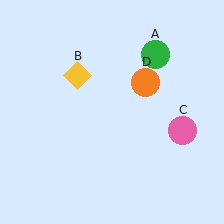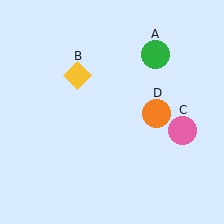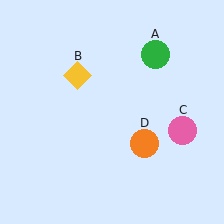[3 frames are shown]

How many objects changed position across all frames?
1 object changed position: orange circle (object D).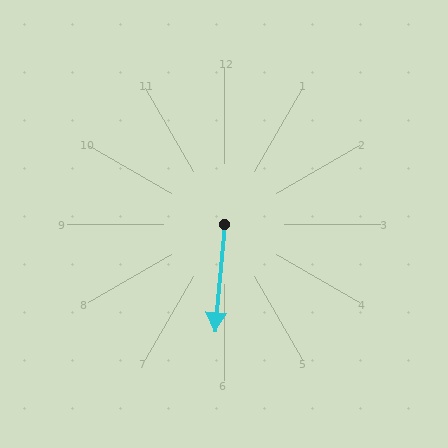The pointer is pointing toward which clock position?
Roughly 6 o'clock.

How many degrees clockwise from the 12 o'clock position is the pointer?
Approximately 185 degrees.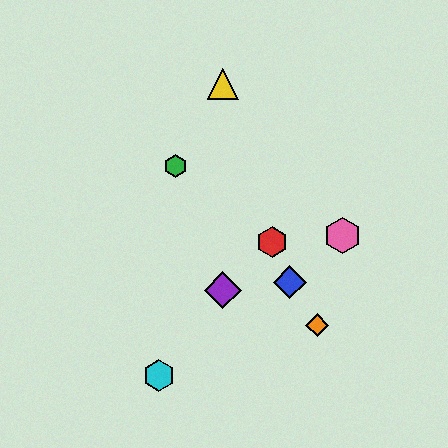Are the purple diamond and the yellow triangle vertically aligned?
Yes, both are at x≈223.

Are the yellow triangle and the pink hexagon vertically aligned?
No, the yellow triangle is at x≈223 and the pink hexagon is at x≈342.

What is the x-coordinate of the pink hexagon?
The pink hexagon is at x≈342.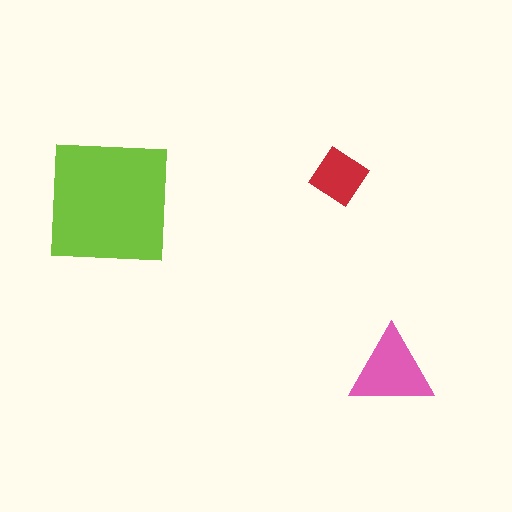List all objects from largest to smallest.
The lime square, the pink triangle, the red diamond.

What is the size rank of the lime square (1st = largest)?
1st.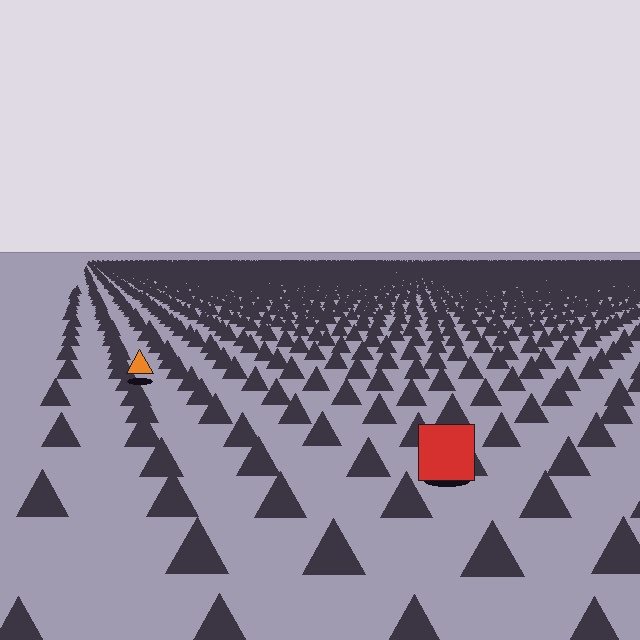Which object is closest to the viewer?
The red square is closest. The texture marks near it are larger and more spread out.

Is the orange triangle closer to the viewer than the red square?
No. The red square is closer — you can tell from the texture gradient: the ground texture is coarser near it.